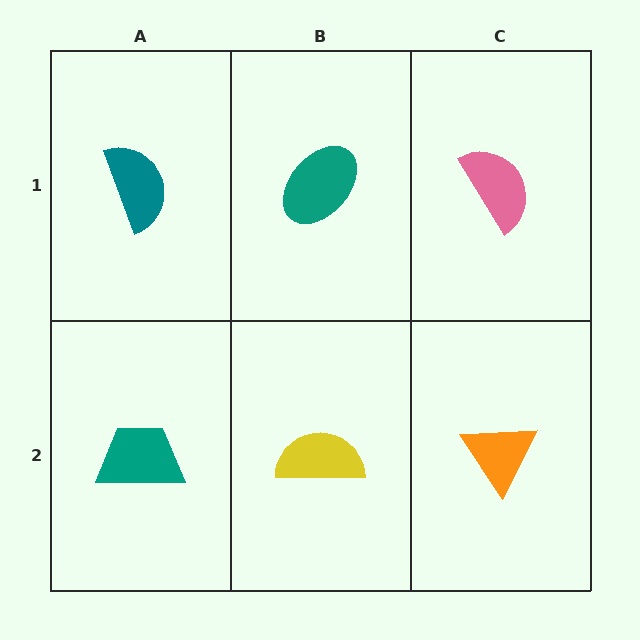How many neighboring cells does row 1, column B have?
3.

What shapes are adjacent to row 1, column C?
An orange triangle (row 2, column C), a teal ellipse (row 1, column B).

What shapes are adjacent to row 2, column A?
A teal semicircle (row 1, column A), a yellow semicircle (row 2, column B).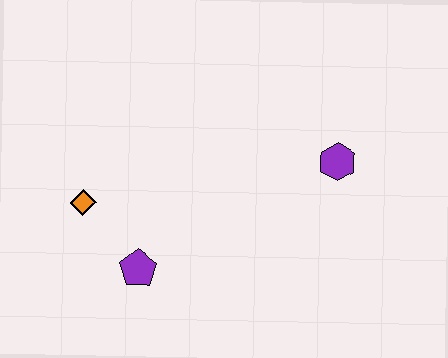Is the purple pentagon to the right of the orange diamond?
Yes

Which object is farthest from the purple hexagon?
The orange diamond is farthest from the purple hexagon.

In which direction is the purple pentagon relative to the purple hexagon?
The purple pentagon is to the left of the purple hexagon.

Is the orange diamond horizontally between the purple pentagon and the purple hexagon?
No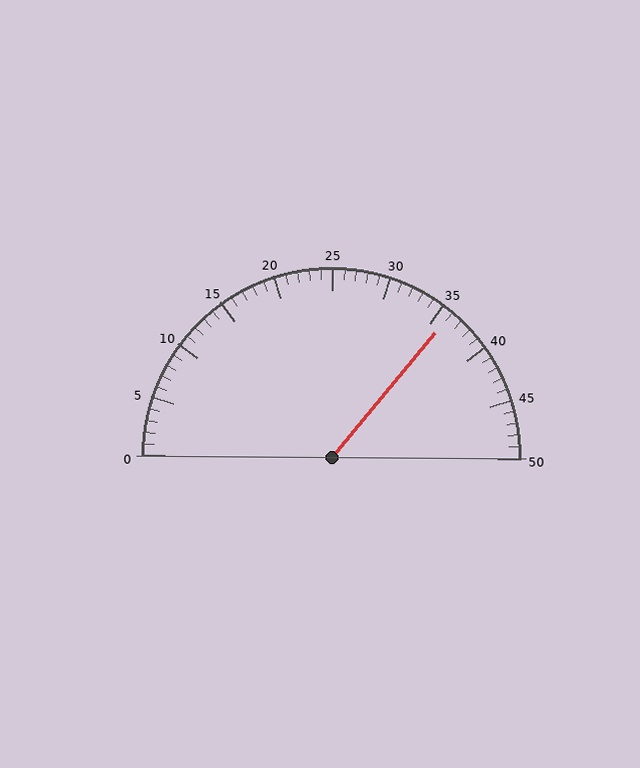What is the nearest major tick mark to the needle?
The nearest major tick mark is 35.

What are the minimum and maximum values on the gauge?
The gauge ranges from 0 to 50.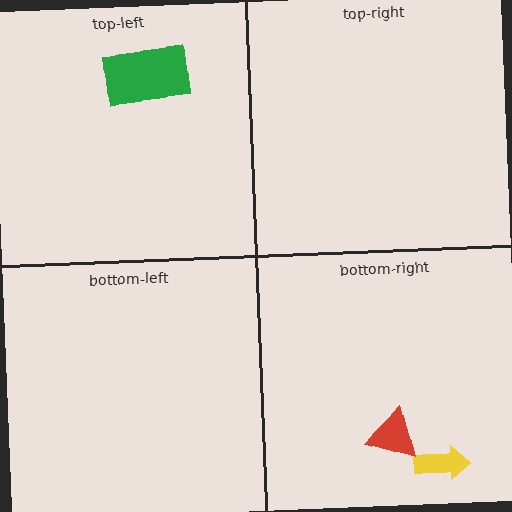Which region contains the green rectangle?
The top-left region.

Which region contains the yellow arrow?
The bottom-right region.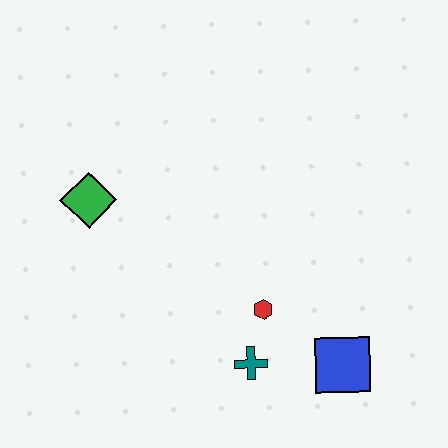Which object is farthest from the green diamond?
The blue square is farthest from the green diamond.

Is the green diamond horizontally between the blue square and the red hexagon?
No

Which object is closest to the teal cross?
The red hexagon is closest to the teal cross.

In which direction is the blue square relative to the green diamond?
The blue square is to the right of the green diamond.